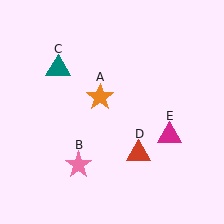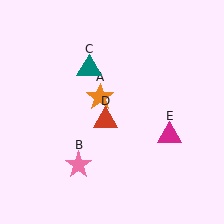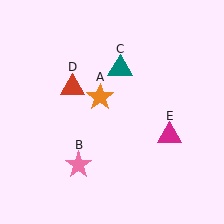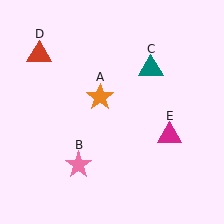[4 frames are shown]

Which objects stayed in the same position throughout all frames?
Orange star (object A) and pink star (object B) and magenta triangle (object E) remained stationary.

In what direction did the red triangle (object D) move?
The red triangle (object D) moved up and to the left.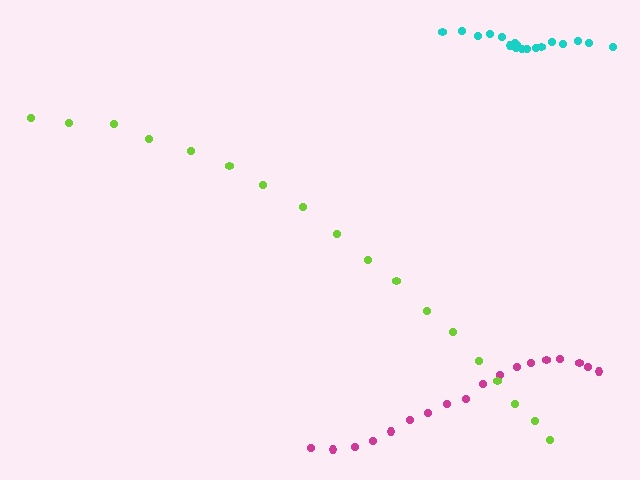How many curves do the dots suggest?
There are 3 distinct paths.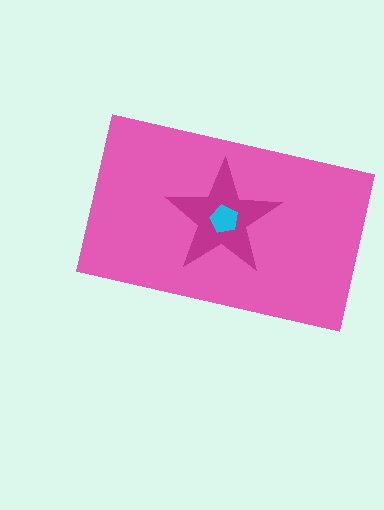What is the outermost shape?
The pink rectangle.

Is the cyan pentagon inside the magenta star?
Yes.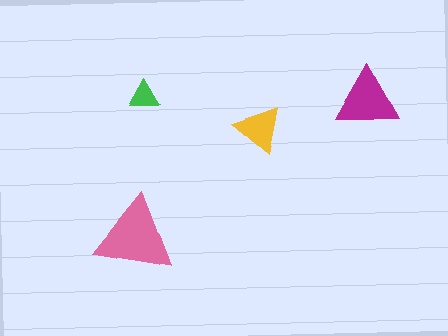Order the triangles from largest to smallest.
the pink one, the magenta one, the yellow one, the green one.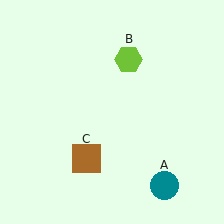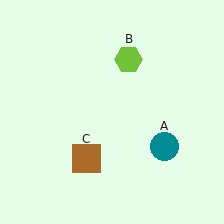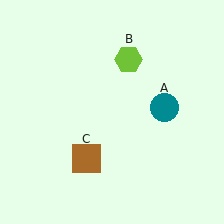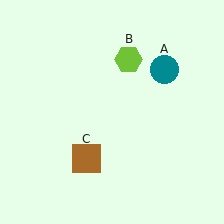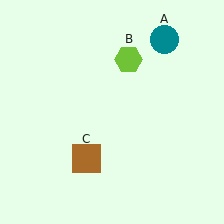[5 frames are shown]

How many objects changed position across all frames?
1 object changed position: teal circle (object A).